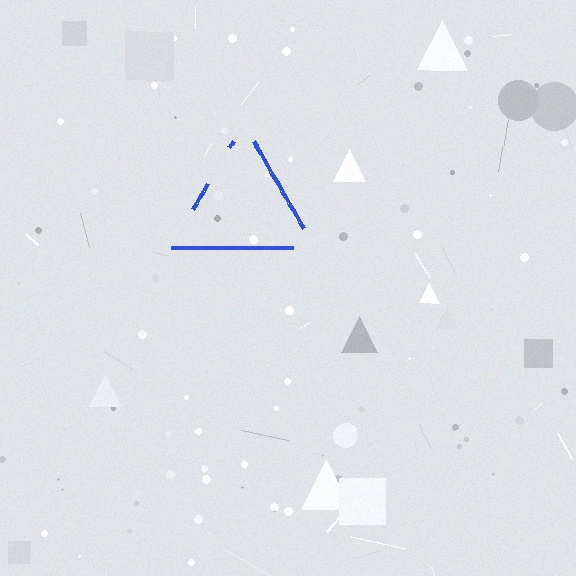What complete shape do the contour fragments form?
The contour fragments form a triangle.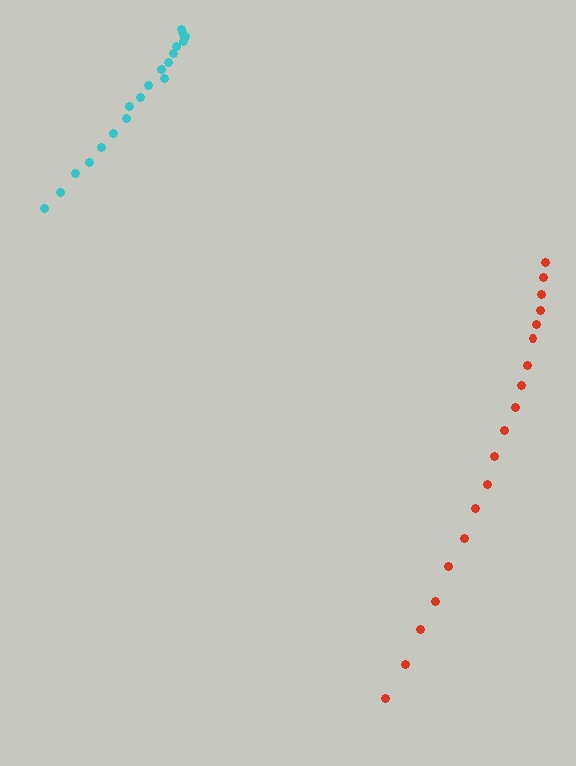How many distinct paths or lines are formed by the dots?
There are 2 distinct paths.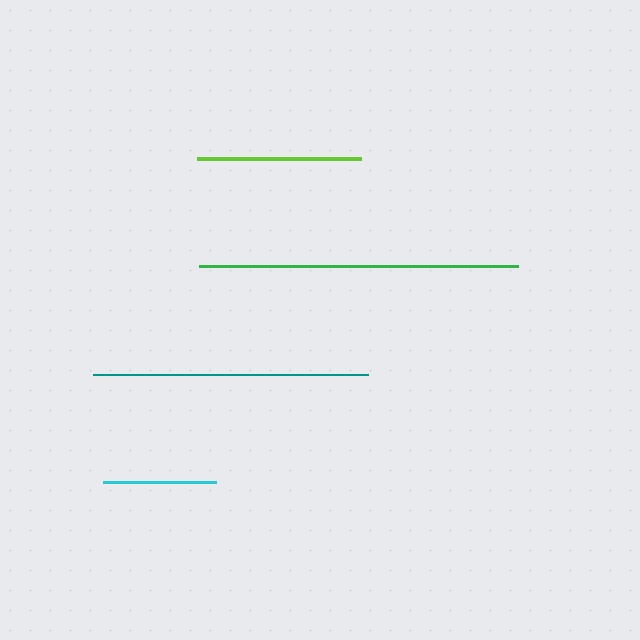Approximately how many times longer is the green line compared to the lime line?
The green line is approximately 1.9 times the length of the lime line.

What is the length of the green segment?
The green segment is approximately 319 pixels long.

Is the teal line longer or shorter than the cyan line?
The teal line is longer than the cyan line.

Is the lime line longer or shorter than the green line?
The green line is longer than the lime line.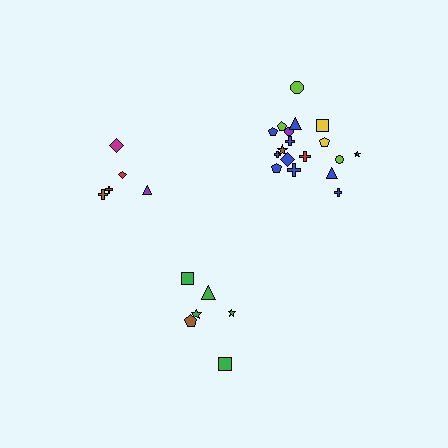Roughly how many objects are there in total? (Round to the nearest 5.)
Roughly 30 objects in total.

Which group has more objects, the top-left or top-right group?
The top-right group.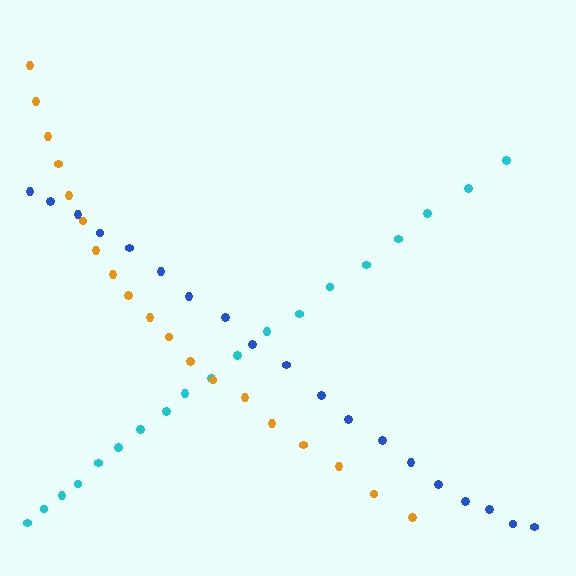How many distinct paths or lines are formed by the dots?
There are 3 distinct paths.